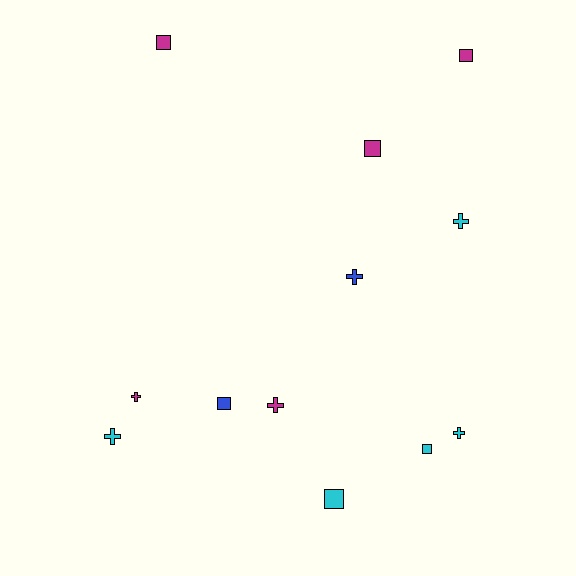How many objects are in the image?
There are 12 objects.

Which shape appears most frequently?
Square, with 6 objects.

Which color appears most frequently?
Magenta, with 5 objects.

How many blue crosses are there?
There is 1 blue cross.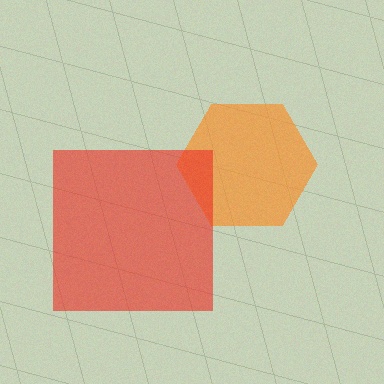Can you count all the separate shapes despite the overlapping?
Yes, there are 2 separate shapes.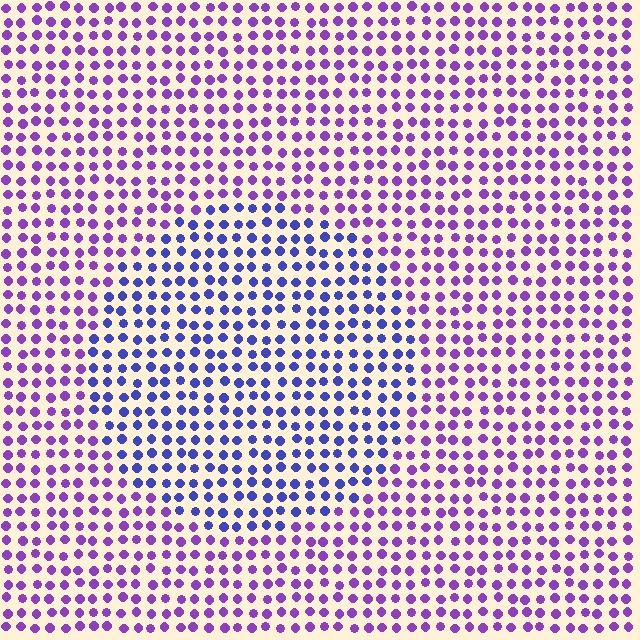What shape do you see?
I see a circle.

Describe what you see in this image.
The image is filled with small purple elements in a uniform arrangement. A circle-shaped region is visible where the elements are tinted to a slightly different hue, forming a subtle color boundary.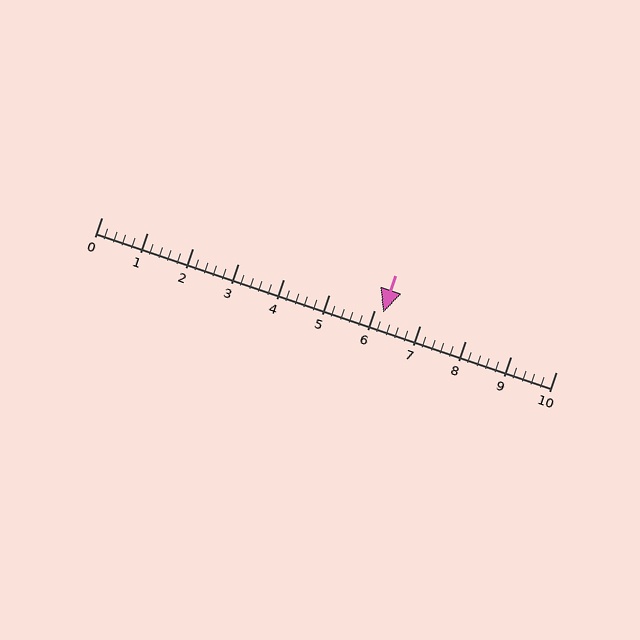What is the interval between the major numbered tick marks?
The major tick marks are spaced 1 units apart.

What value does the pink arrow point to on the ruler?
The pink arrow points to approximately 6.2.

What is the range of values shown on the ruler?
The ruler shows values from 0 to 10.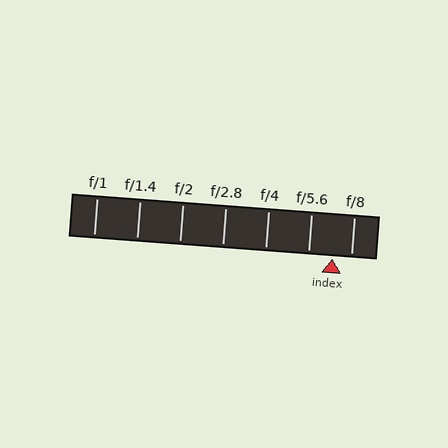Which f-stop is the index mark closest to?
The index mark is closest to f/8.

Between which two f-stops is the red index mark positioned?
The index mark is between f/5.6 and f/8.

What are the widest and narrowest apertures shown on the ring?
The widest aperture shown is f/1 and the narrowest is f/8.